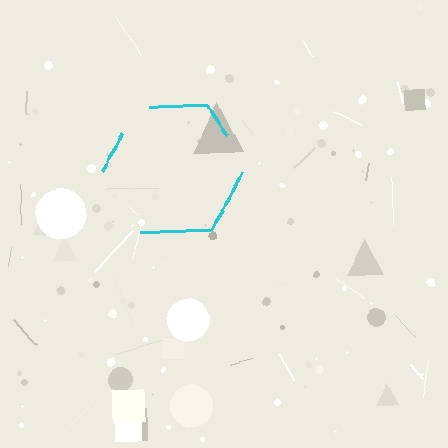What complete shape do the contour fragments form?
The contour fragments form a hexagon.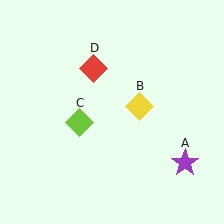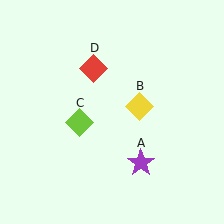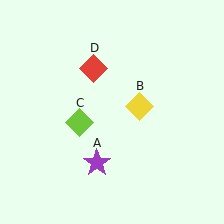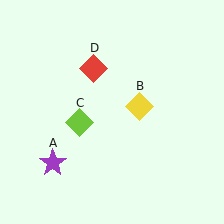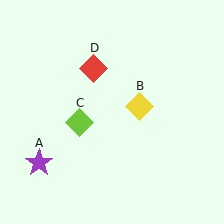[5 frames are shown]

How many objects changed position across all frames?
1 object changed position: purple star (object A).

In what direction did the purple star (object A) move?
The purple star (object A) moved left.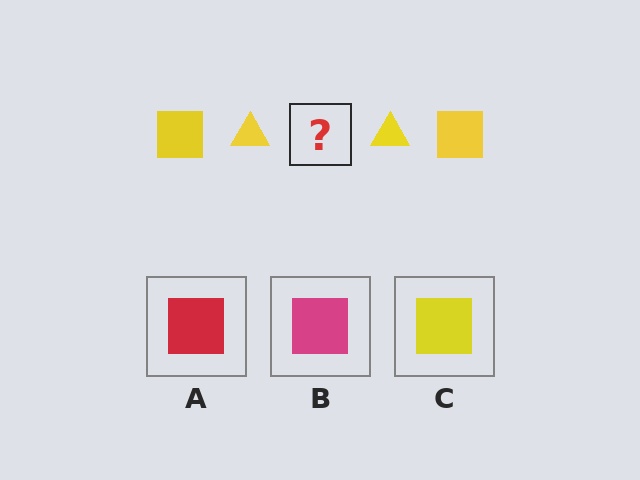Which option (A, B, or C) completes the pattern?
C.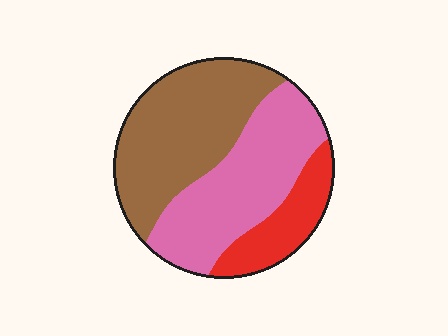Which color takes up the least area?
Red, at roughly 15%.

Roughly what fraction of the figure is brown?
Brown covers 43% of the figure.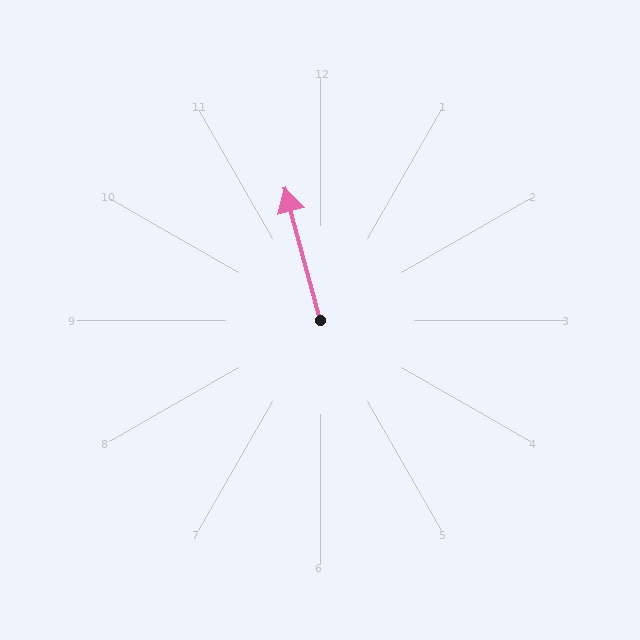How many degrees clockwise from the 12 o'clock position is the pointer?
Approximately 345 degrees.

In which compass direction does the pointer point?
North.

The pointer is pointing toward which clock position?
Roughly 12 o'clock.